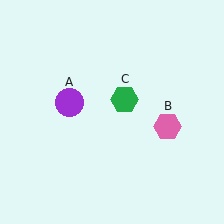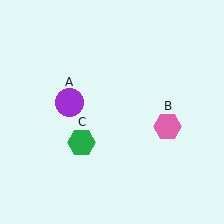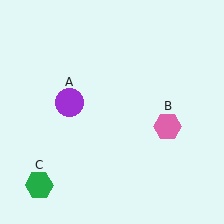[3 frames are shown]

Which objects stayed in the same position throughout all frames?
Purple circle (object A) and pink hexagon (object B) remained stationary.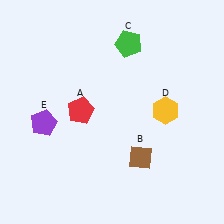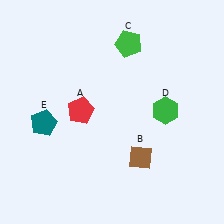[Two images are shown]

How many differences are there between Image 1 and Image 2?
There are 2 differences between the two images.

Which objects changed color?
D changed from yellow to green. E changed from purple to teal.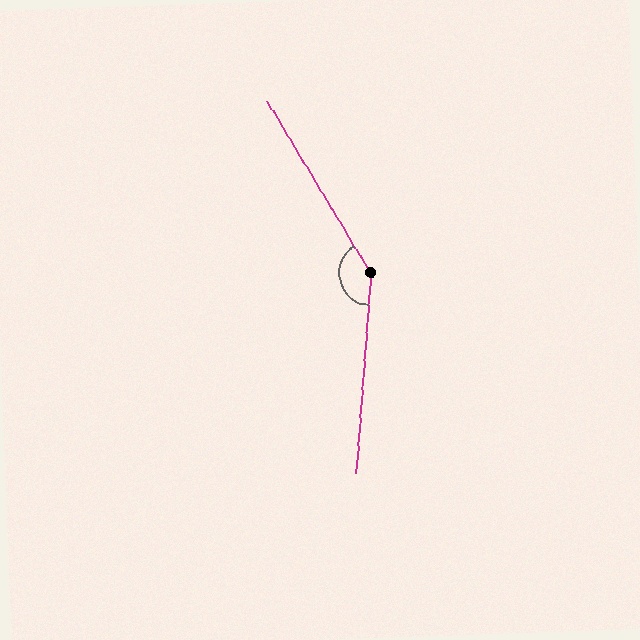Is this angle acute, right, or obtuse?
It is obtuse.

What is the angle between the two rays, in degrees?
Approximately 145 degrees.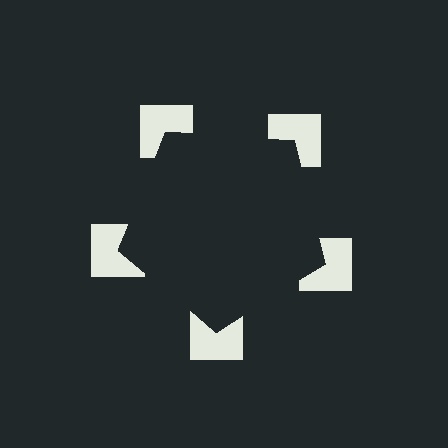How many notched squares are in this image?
There are 5 — one at each vertex of the illusory pentagon.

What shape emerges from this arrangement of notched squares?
An illusory pentagon — its edges are inferred from the aligned wedge cuts in the notched squares, not physically drawn.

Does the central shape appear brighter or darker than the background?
It typically appears slightly darker than the background, even though no actual brightness change is drawn.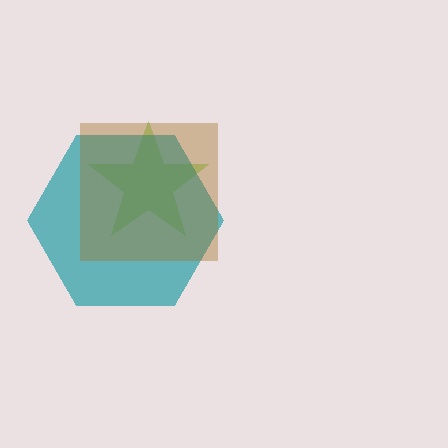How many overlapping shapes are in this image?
There are 3 overlapping shapes in the image.